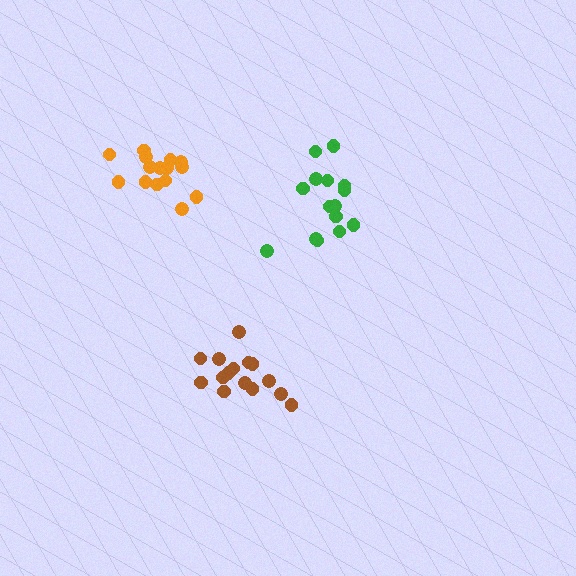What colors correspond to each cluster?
The clusters are colored: brown, orange, green.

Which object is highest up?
The orange cluster is topmost.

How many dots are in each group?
Group 1: 15 dots, Group 2: 15 dots, Group 3: 15 dots (45 total).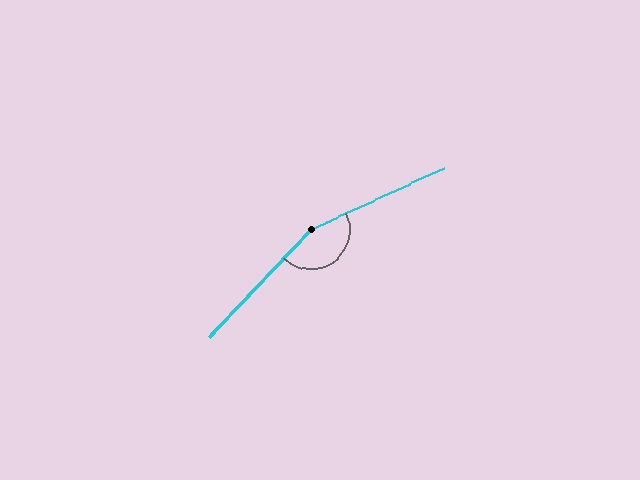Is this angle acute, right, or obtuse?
It is obtuse.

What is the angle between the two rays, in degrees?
Approximately 158 degrees.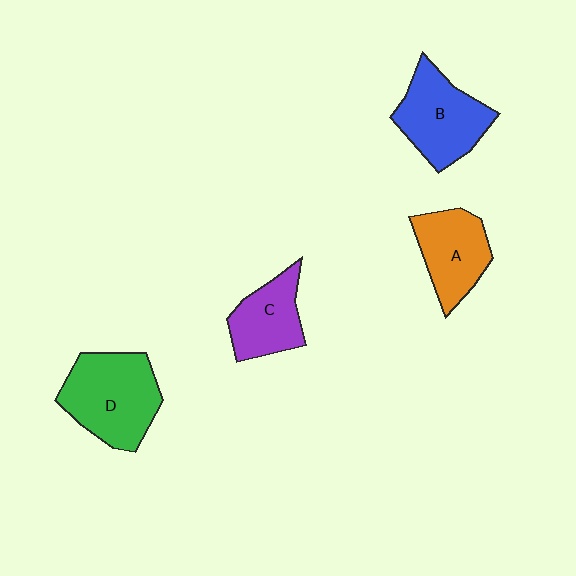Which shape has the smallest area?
Shape C (purple).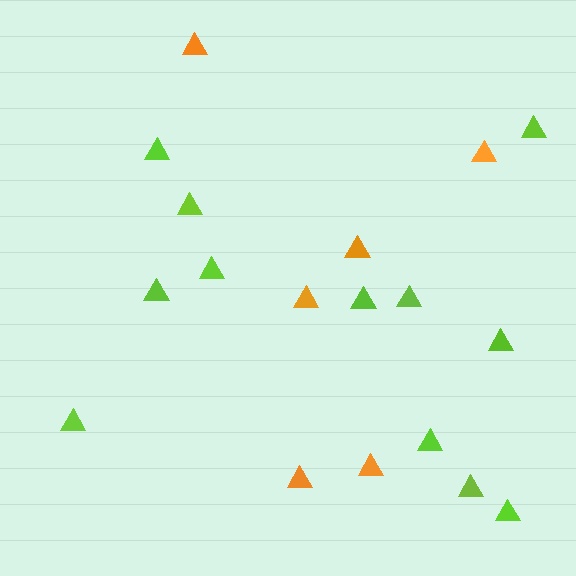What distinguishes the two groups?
There are 2 groups: one group of orange triangles (6) and one group of lime triangles (12).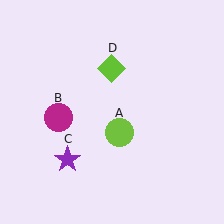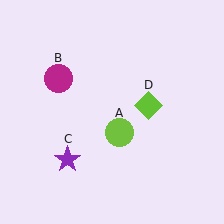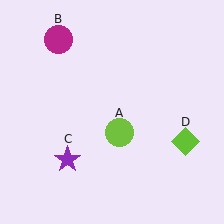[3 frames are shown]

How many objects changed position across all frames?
2 objects changed position: magenta circle (object B), lime diamond (object D).